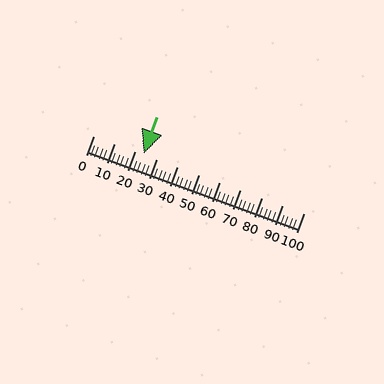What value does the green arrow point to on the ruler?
The green arrow points to approximately 24.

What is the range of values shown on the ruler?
The ruler shows values from 0 to 100.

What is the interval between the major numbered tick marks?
The major tick marks are spaced 10 units apart.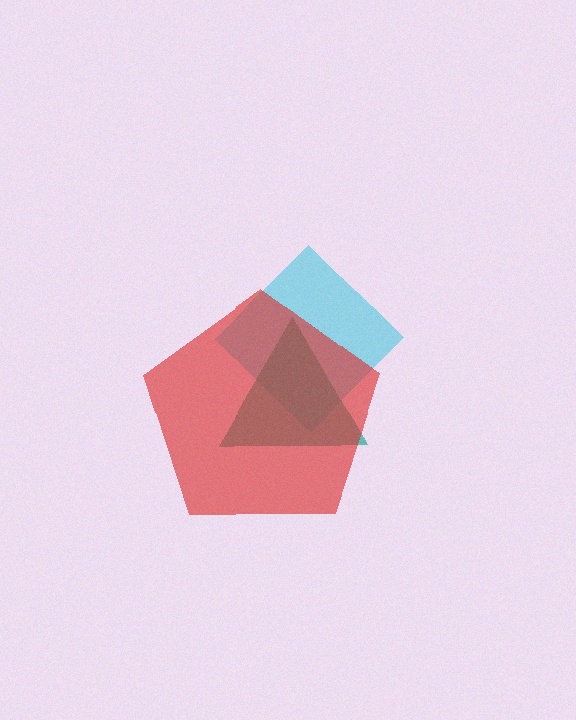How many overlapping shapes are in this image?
There are 3 overlapping shapes in the image.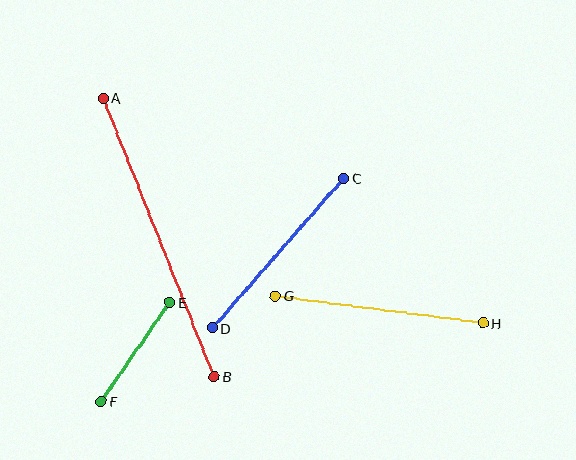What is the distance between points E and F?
The distance is approximately 120 pixels.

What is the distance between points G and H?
The distance is approximately 209 pixels.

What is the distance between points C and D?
The distance is approximately 199 pixels.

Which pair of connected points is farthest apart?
Points A and B are farthest apart.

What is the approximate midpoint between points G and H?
The midpoint is at approximately (379, 309) pixels.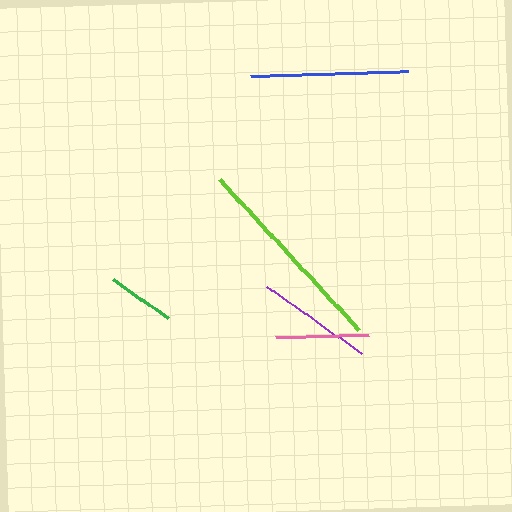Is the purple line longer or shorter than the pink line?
The purple line is longer than the pink line.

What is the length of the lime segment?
The lime segment is approximately 205 pixels long.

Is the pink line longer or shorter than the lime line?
The lime line is longer than the pink line.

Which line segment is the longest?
The lime line is the longest at approximately 205 pixels.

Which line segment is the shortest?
The green line is the shortest at approximately 67 pixels.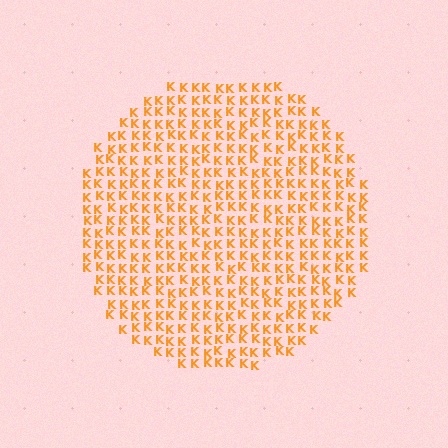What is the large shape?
The large shape is a circle.